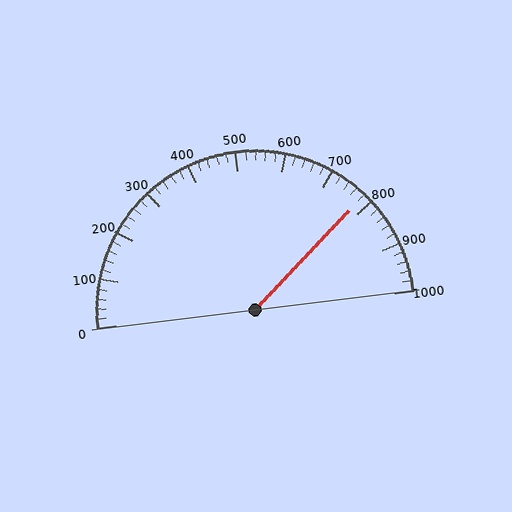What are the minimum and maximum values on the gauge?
The gauge ranges from 0 to 1000.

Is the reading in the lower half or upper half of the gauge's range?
The reading is in the upper half of the range (0 to 1000).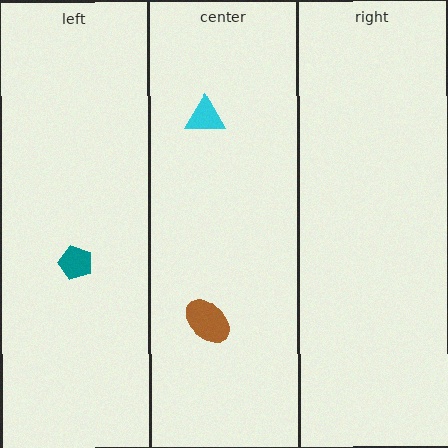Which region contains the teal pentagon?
The left region.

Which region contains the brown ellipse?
The center region.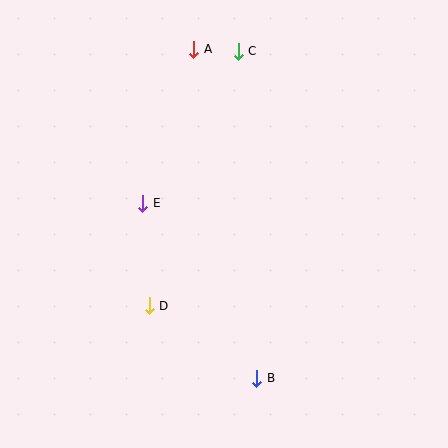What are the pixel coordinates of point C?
Point C is at (238, 52).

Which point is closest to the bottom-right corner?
Point B is closest to the bottom-right corner.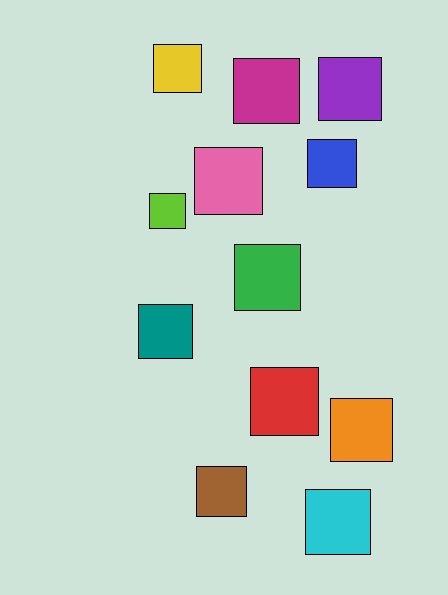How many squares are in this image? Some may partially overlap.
There are 12 squares.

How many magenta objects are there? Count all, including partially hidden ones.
There is 1 magenta object.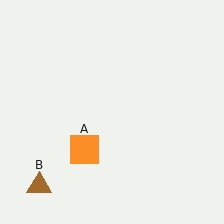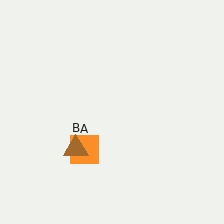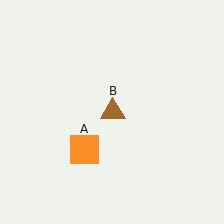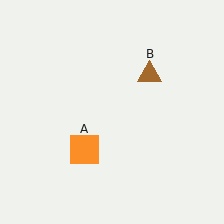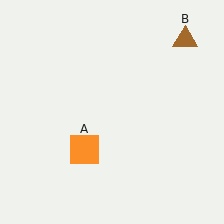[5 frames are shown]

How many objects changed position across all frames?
1 object changed position: brown triangle (object B).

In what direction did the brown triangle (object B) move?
The brown triangle (object B) moved up and to the right.